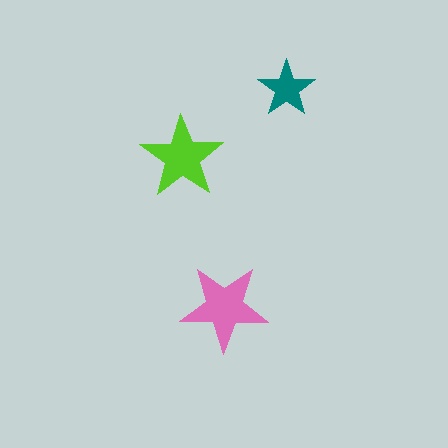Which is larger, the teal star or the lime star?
The lime one.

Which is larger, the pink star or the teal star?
The pink one.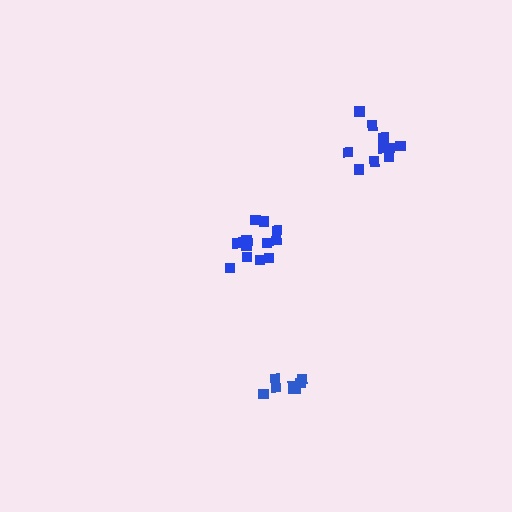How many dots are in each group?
Group 1: 12 dots, Group 2: 10 dots, Group 3: 8 dots (30 total).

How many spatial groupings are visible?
There are 3 spatial groupings.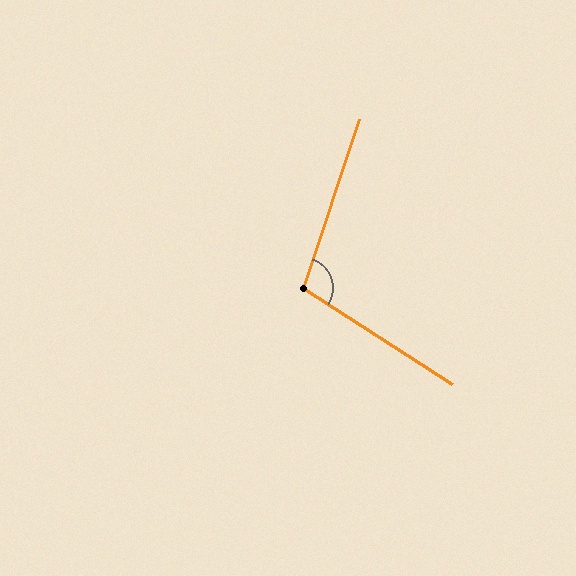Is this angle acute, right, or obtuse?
It is obtuse.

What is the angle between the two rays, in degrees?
Approximately 104 degrees.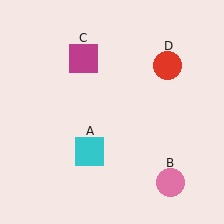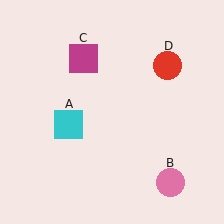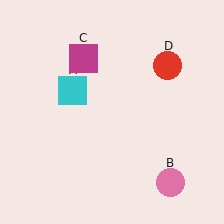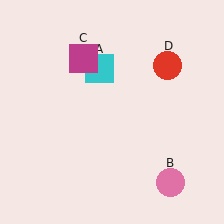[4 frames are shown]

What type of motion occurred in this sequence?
The cyan square (object A) rotated clockwise around the center of the scene.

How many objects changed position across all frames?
1 object changed position: cyan square (object A).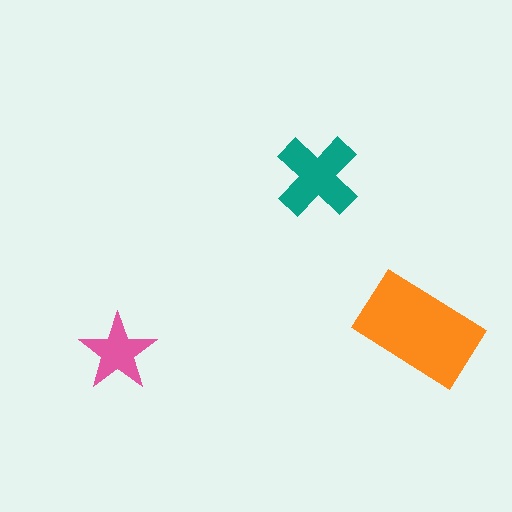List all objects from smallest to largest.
The pink star, the teal cross, the orange rectangle.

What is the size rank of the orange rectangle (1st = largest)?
1st.